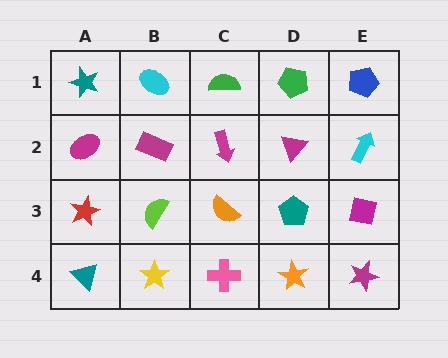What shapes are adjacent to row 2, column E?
A blue pentagon (row 1, column E), a magenta square (row 3, column E), a magenta triangle (row 2, column D).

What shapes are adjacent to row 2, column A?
A teal star (row 1, column A), a red star (row 3, column A), a magenta rectangle (row 2, column B).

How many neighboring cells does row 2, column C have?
4.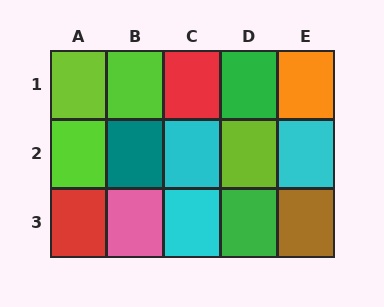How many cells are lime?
4 cells are lime.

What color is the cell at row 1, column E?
Orange.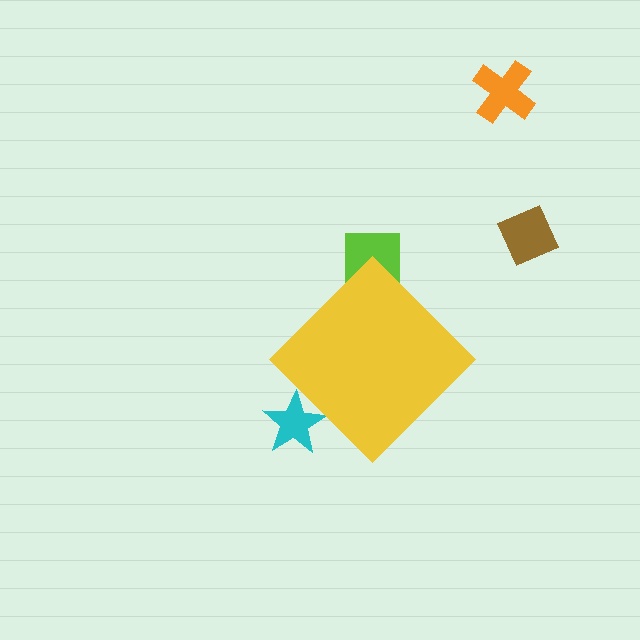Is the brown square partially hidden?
No, the brown square is fully visible.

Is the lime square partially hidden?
Yes, the lime square is partially hidden behind the yellow diamond.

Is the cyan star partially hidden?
Yes, the cyan star is partially hidden behind the yellow diamond.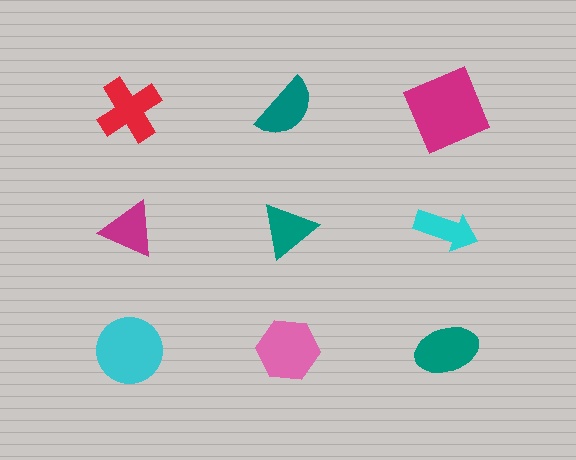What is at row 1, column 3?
A magenta square.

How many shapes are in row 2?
3 shapes.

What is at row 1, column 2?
A teal semicircle.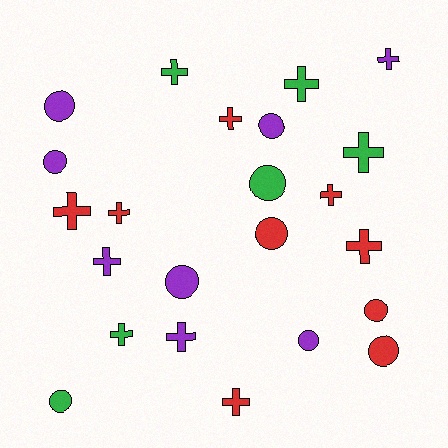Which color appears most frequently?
Red, with 9 objects.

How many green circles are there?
There are 2 green circles.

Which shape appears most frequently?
Cross, with 13 objects.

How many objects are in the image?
There are 23 objects.